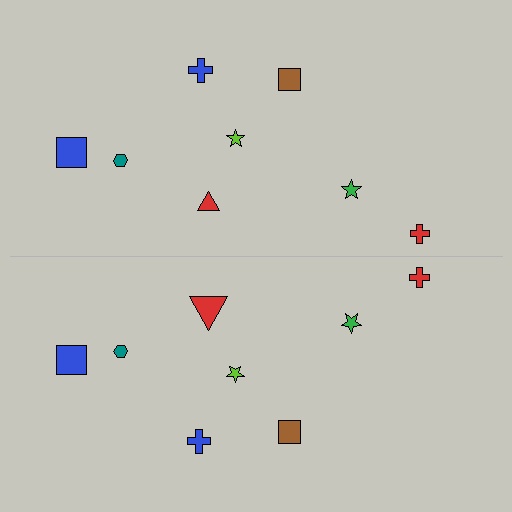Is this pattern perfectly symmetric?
No, the pattern is not perfectly symmetric. The red triangle on the bottom side has a different size than its mirror counterpart.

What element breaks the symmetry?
The red triangle on the bottom side has a different size than its mirror counterpart.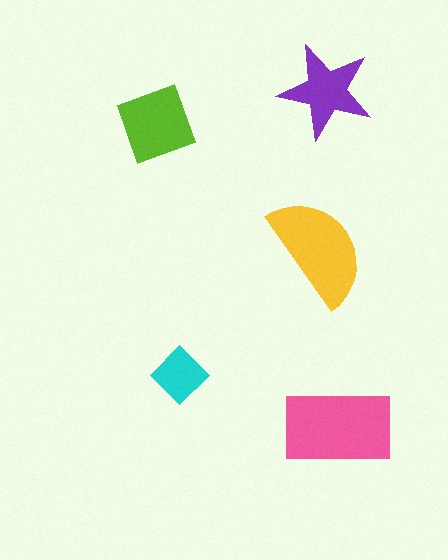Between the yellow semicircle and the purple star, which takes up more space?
The yellow semicircle.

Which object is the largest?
The pink rectangle.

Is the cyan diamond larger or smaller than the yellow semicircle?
Smaller.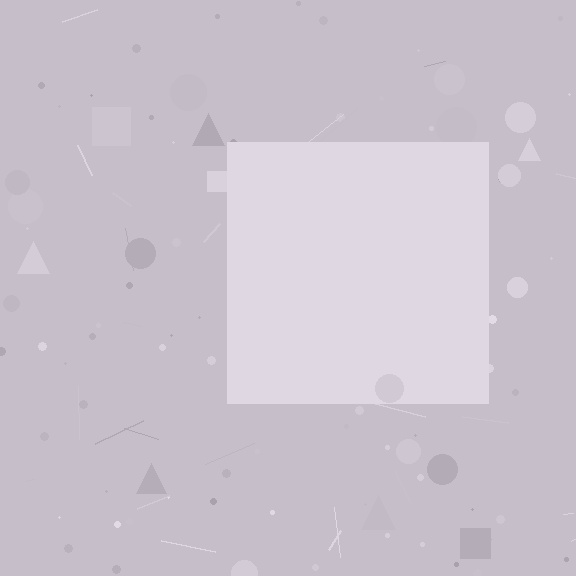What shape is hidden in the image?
A square is hidden in the image.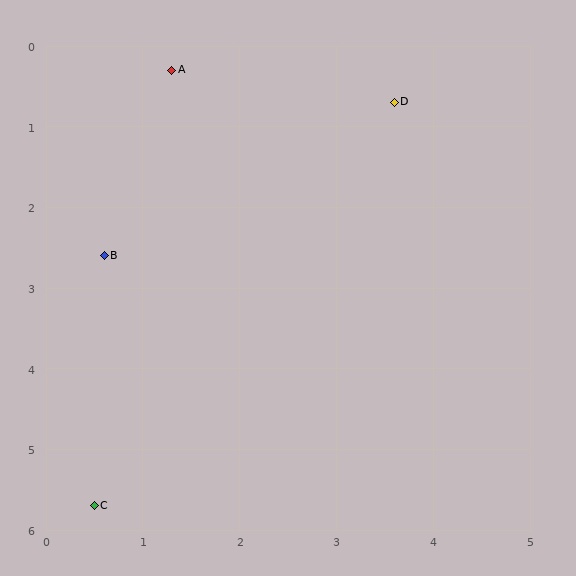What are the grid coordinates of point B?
Point B is at approximately (0.6, 2.6).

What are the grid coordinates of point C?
Point C is at approximately (0.5, 5.7).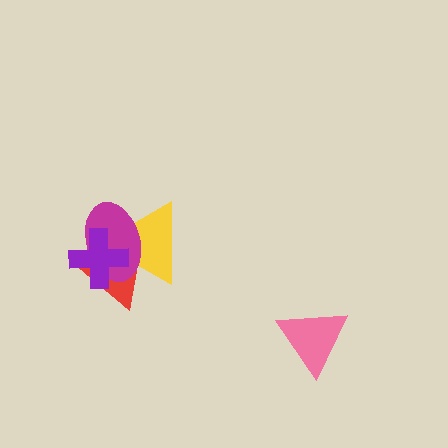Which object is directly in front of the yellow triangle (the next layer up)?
The magenta ellipse is directly in front of the yellow triangle.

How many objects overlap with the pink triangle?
0 objects overlap with the pink triangle.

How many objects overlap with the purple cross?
3 objects overlap with the purple cross.